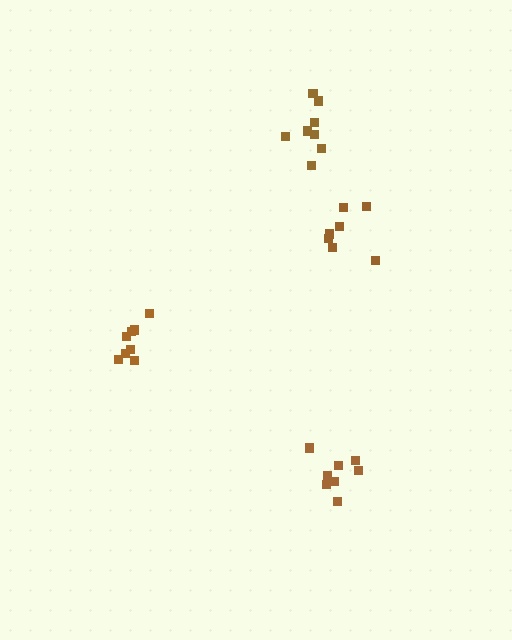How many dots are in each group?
Group 1: 8 dots, Group 2: 8 dots, Group 3: 7 dots, Group 4: 8 dots (31 total).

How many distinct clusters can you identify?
There are 4 distinct clusters.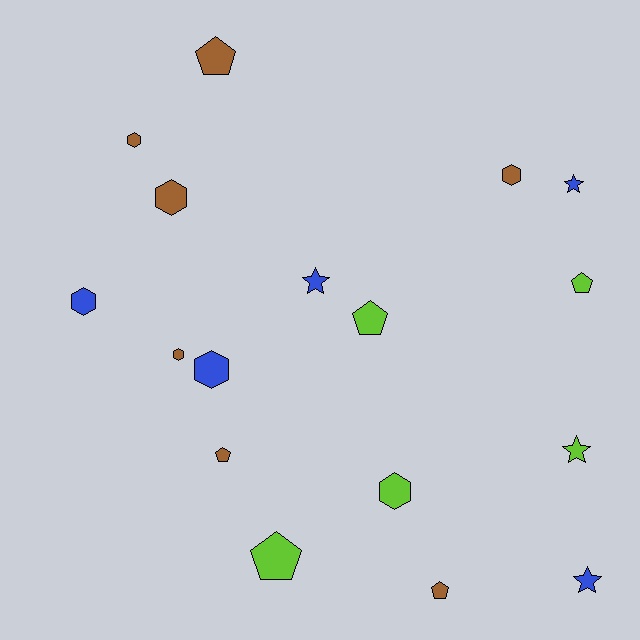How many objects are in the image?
There are 17 objects.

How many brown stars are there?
There are no brown stars.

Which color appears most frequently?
Brown, with 7 objects.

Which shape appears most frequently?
Hexagon, with 7 objects.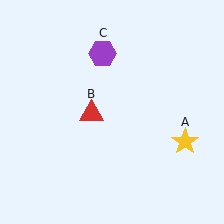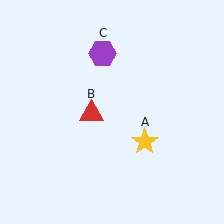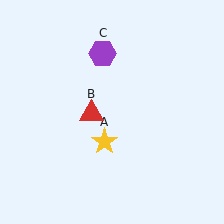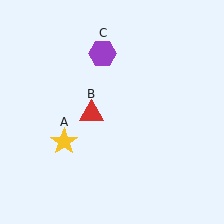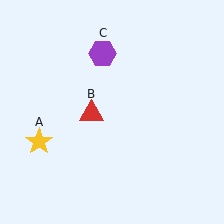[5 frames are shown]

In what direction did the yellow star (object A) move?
The yellow star (object A) moved left.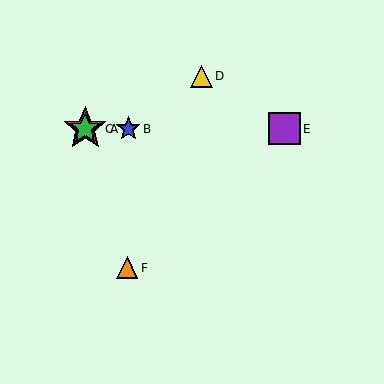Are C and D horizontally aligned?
No, C is at y≈129 and D is at y≈76.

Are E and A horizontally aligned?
Yes, both are at y≈129.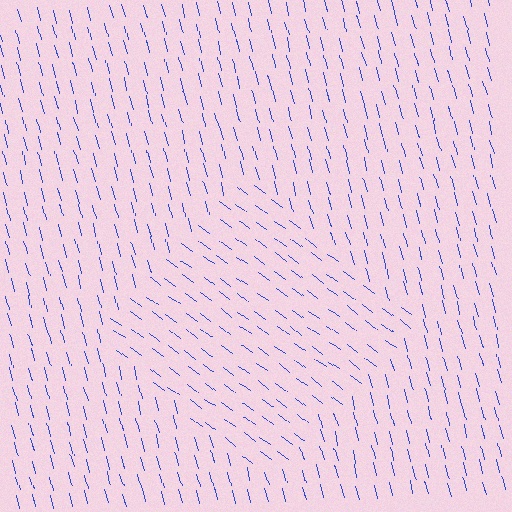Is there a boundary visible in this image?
Yes, there is a texture boundary formed by a change in line orientation.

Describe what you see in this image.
The image is filled with small blue line segments. A diamond region in the image has lines oriented differently from the surrounding lines, creating a visible texture boundary.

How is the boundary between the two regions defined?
The boundary is defined purely by a change in line orientation (approximately 39 degrees difference). All lines are the same color and thickness.